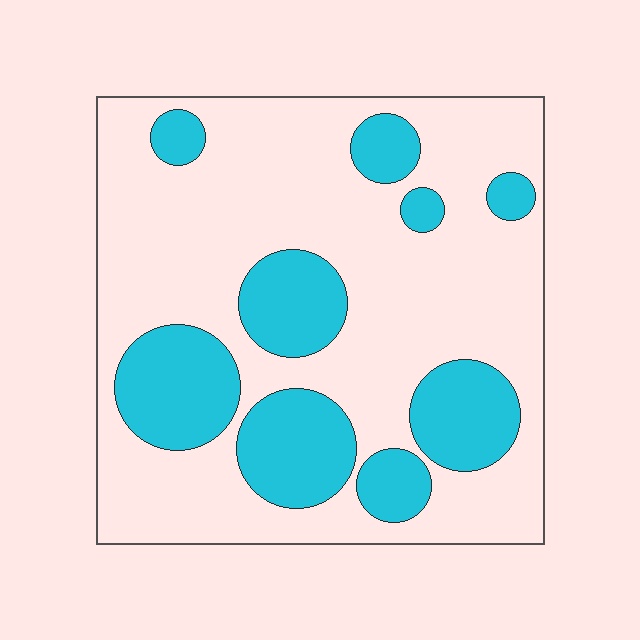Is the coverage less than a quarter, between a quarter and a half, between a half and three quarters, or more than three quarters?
Between a quarter and a half.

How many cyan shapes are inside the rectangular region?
9.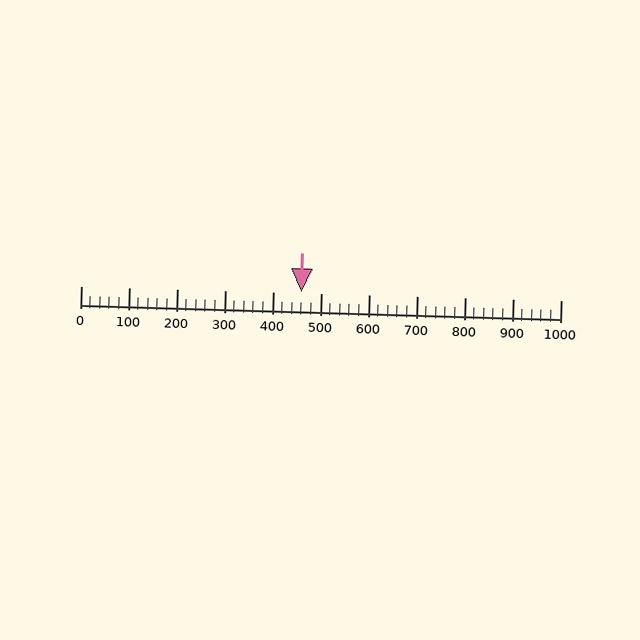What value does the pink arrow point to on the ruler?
The pink arrow points to approximately 460.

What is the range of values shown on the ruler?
The ruler shows values from 0 to 1000.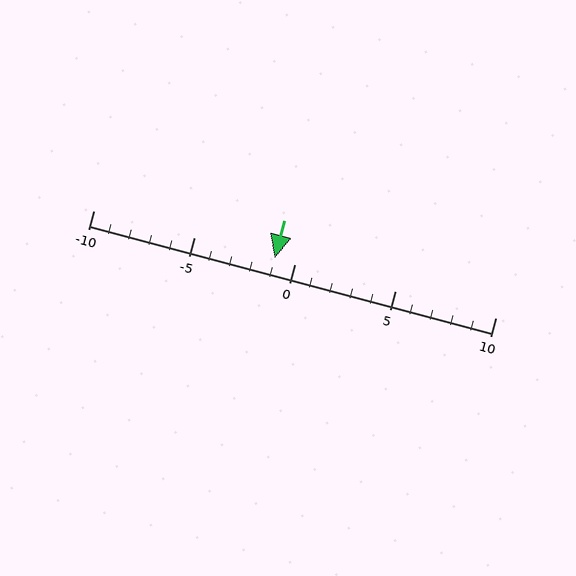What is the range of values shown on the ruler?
The ruler shows values from -10 to 10.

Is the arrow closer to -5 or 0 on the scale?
The arrow is closer to 0.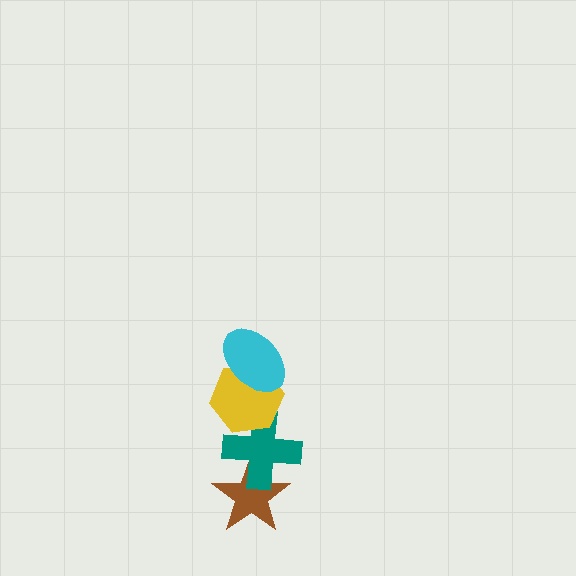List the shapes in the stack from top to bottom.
From top to bottom: the cyan ellipse, the yellow hexagon, the teal cross, the brown star.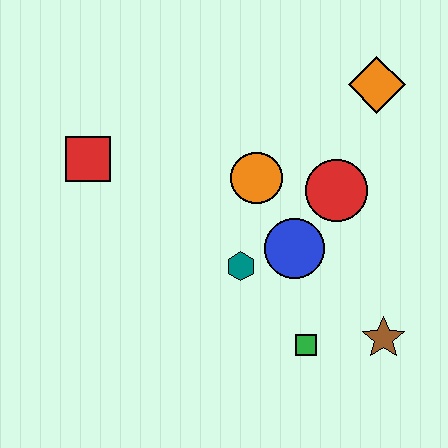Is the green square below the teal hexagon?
Yes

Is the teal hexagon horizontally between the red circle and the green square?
No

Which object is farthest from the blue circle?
The red square is farthest from the blue circle.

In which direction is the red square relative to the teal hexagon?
The red square is to the left of the teal hexagon.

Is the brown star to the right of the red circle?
Yes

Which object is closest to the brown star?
The green square is closest to the brown star.